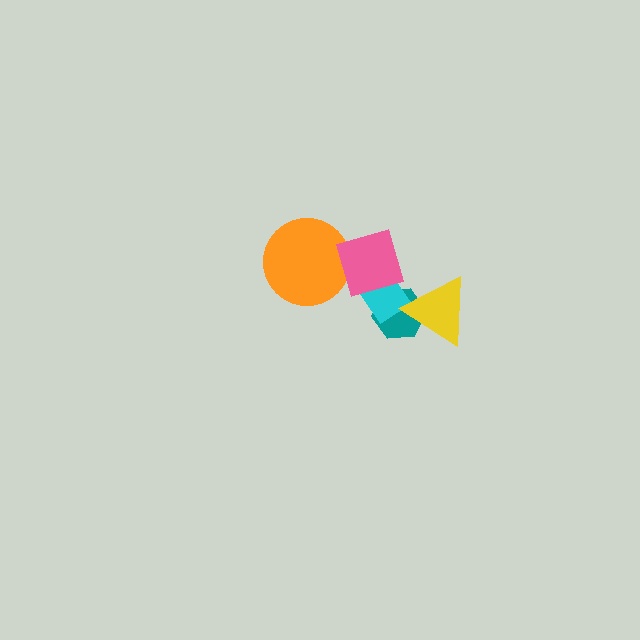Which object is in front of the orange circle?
The pink square is in front of the orange circle.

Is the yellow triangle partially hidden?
No, no other shape covers it.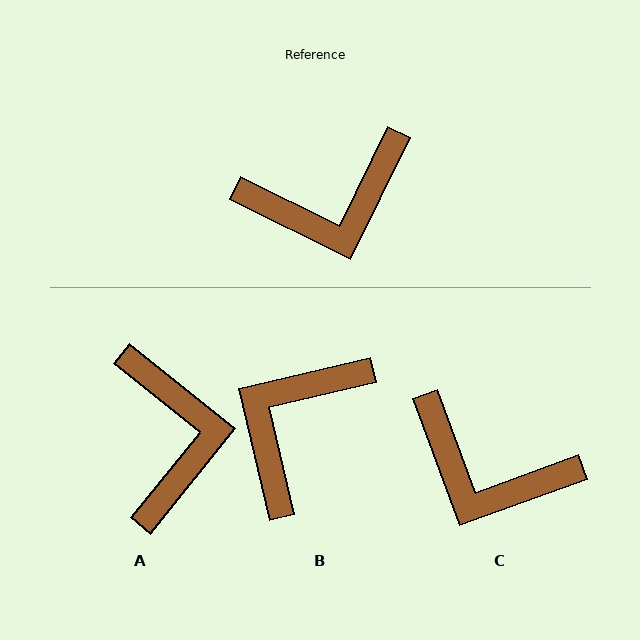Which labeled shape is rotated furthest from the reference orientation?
B, about 141 degrees away.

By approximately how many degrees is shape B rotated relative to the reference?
Approximately 141 degrees clockwise.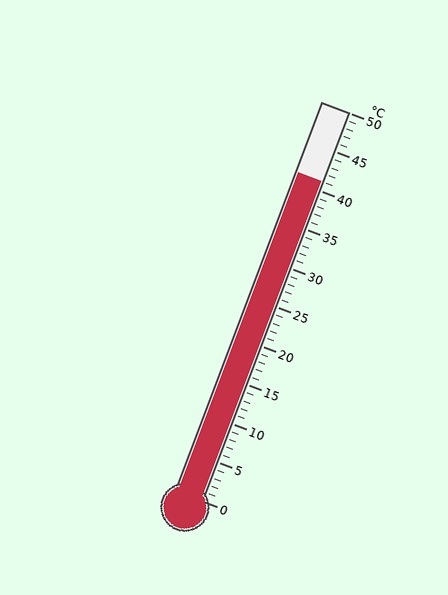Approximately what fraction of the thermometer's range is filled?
The thermometer is filled to approximately 80% of its range.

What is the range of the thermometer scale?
The thermometer scale ranges from 0°C to 50°C.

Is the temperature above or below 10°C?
The temperature is above 10°C.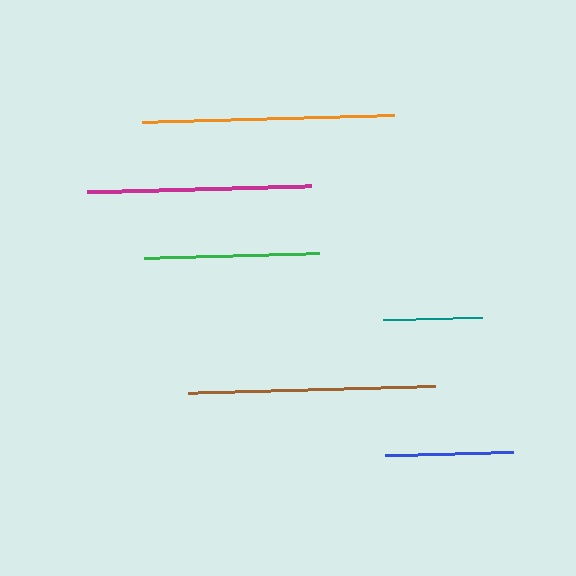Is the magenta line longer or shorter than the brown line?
The brown line is longer than the magenta line.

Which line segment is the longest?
The orange line is the longest at approximately 251 pixels.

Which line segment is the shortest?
The teal line is the shortest at approximately 99 pixels.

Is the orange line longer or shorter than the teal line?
The orange line is longer than the teal line.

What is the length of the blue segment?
The blue segment is approximately 128 pixels long.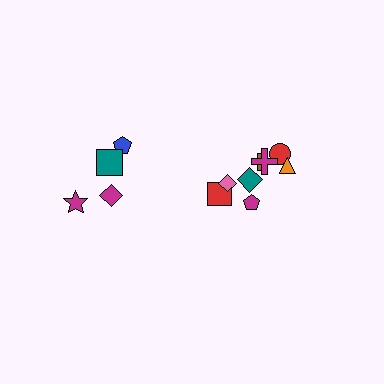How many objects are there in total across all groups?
There are 12 objects.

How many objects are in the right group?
There are 7 objects.